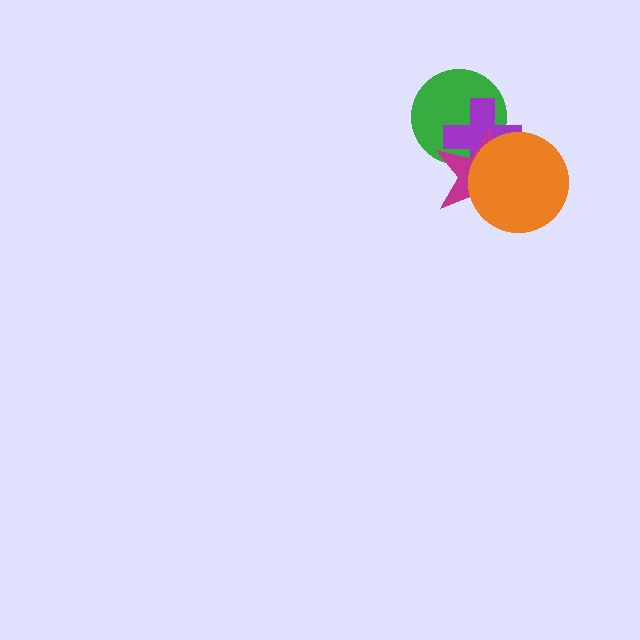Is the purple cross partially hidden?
Yes, it is partially covered by another shape.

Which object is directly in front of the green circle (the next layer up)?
The purple cross is directly in front of the green circle.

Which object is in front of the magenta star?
The orange circle is in front of the magenta star.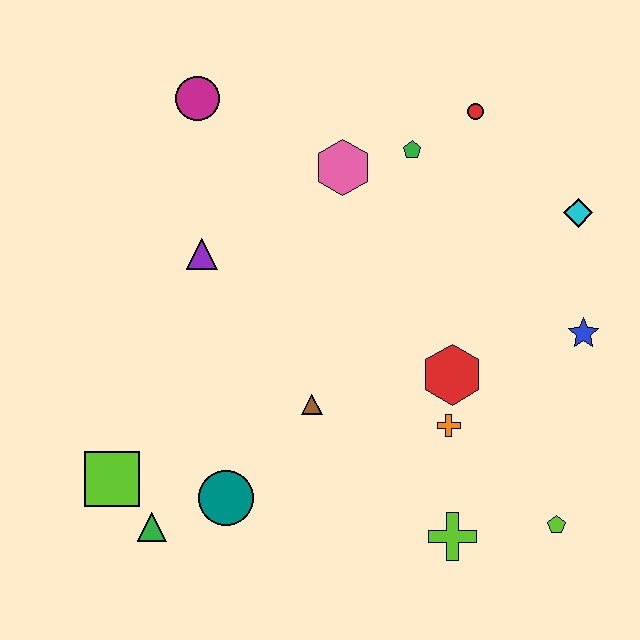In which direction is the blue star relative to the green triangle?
The blue star is to the right of the green triangle.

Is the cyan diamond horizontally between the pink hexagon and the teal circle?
No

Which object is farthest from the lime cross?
The magenta circle is farthest from the lime cross.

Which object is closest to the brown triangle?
The teal circle is closest to the brown triangle.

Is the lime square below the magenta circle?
Yes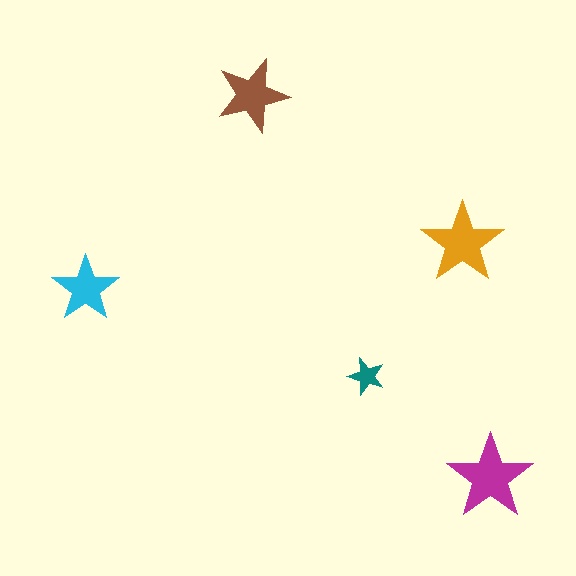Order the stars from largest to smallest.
the magenta one, the orange one, the brown one, the cyan one, the teal one.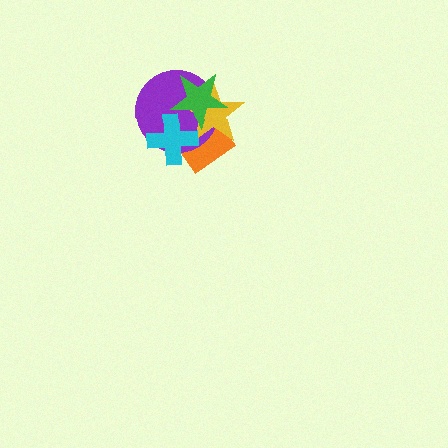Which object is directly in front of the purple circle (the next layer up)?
The yellow star is directly in front of the purple circle.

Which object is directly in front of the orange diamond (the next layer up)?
The purple circle is directly in front of the orange diamond.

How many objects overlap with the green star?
4 objects overlap with the green star.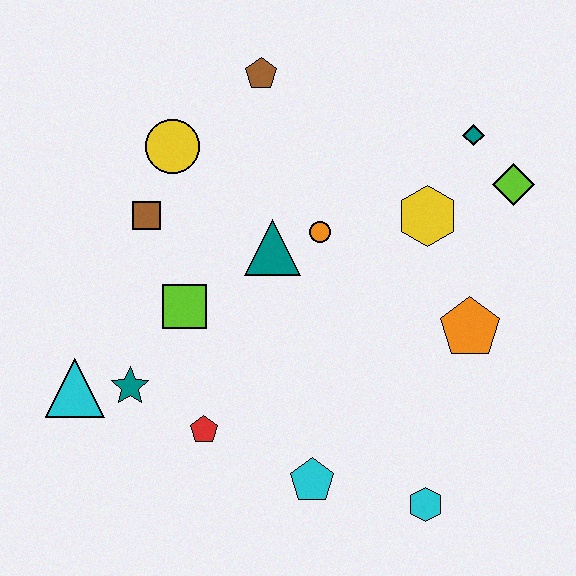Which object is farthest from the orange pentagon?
The cyan triangle is farthest from the orange pentagon.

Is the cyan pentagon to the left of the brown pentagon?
No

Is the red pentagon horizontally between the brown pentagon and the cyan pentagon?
No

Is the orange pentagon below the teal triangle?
Yes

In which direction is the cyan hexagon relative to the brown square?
The cyan hexagon is below the brown square.